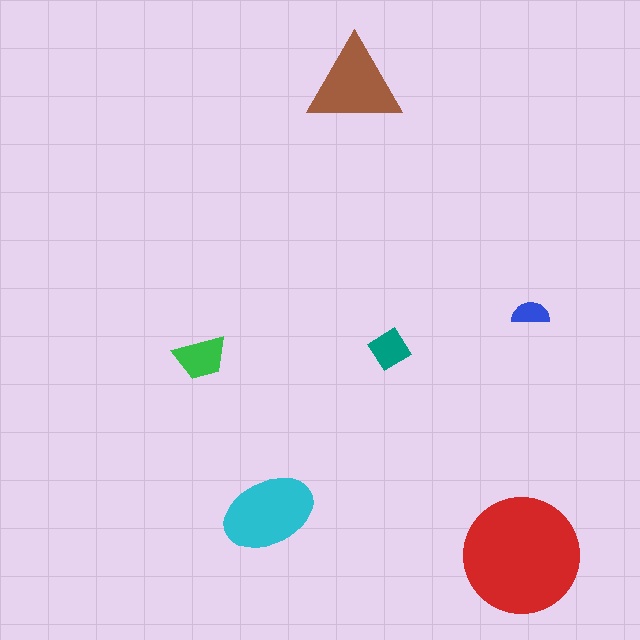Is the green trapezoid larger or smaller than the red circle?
Smaller.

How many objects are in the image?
There are 6 objects in the image.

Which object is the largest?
The red circle.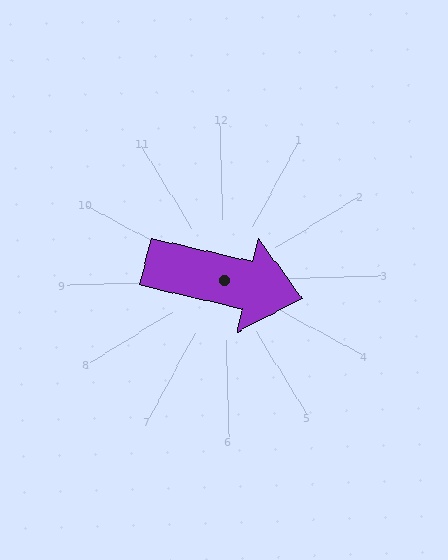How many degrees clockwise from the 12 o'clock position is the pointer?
Approximately 105 degrees.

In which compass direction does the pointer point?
East.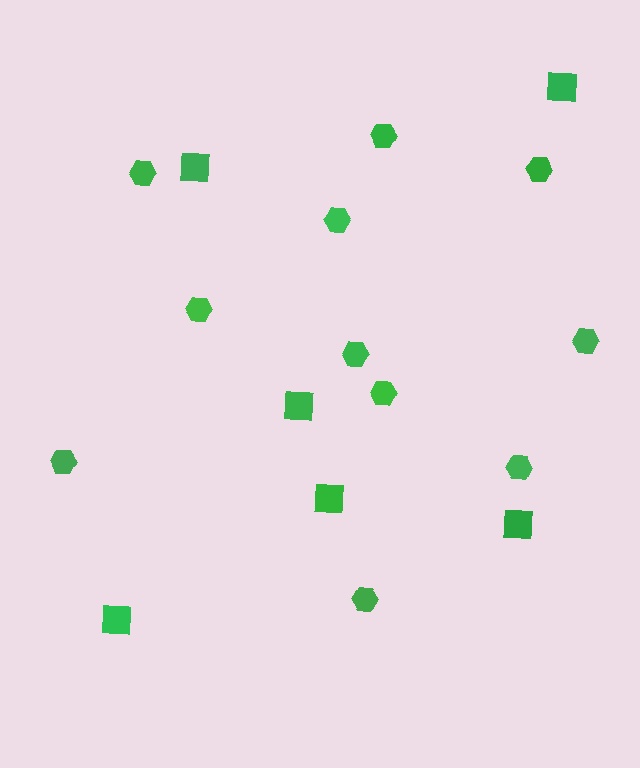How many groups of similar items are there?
There are 2 groups: one group of hexagons (11) and one group of squares (6).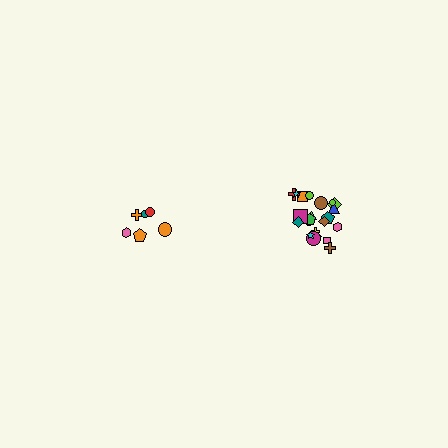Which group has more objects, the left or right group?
The right group.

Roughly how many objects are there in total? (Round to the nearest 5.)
Roughly 30 objects in total.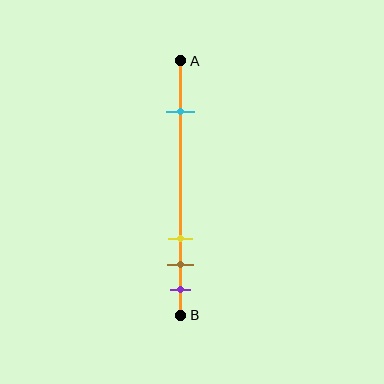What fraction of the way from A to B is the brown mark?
The brown mark is approximately 80% (0.8) of the way from A to B.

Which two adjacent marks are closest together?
The brown and purple marks are the closest adjacent pair.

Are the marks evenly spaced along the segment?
No, the marks are not evenly spaced.